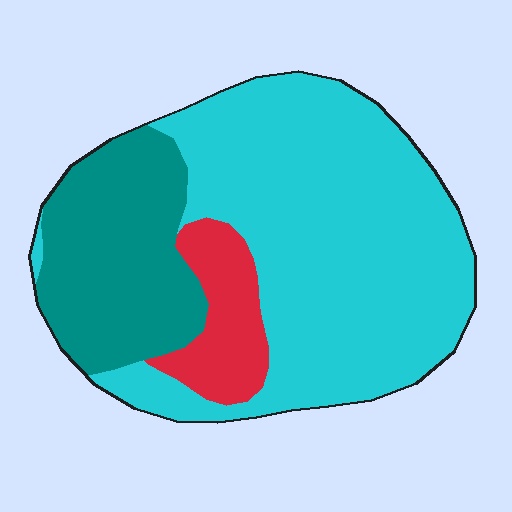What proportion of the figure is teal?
Teal takes up about one quarter (1/4) of the figure.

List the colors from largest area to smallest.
From largest to smallest: cyan, teal, red.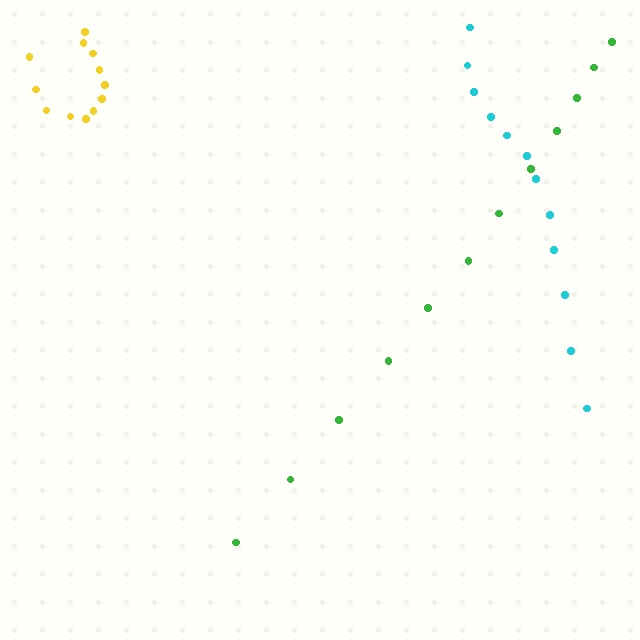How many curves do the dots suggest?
There are 3 distinct paths.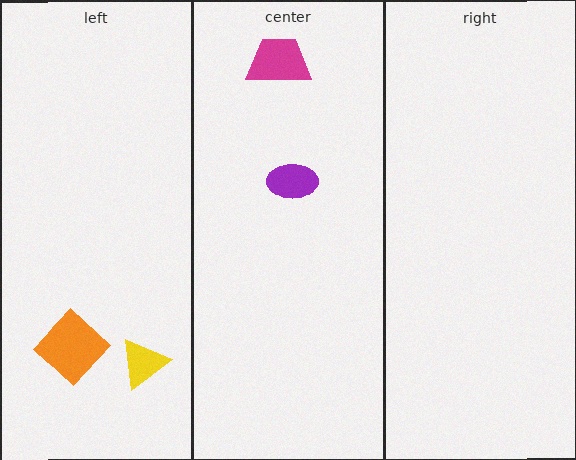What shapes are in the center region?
The purple ellipse, the magenta trapezoid.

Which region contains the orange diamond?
The left region.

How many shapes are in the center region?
2.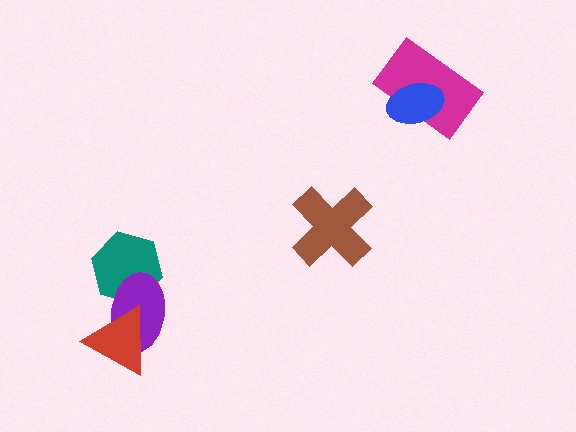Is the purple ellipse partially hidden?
Yes, it is partially covered by another shape.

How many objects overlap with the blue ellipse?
1 object overlaps with the blue ellipse.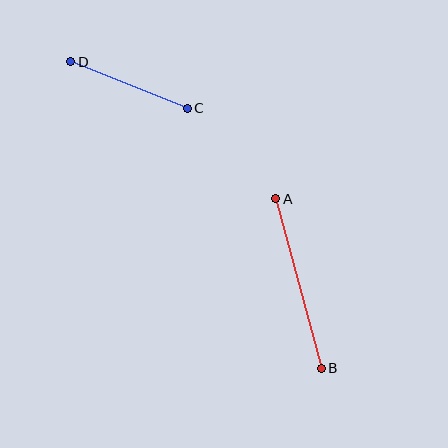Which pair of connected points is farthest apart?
Points A and B are farthest apart.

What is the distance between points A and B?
The distance is approximately 175 pixels.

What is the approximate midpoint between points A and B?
The midpoint is at approximately (299, 283) pixels.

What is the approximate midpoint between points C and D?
The midpoint is at approximately (129, 85) pixels.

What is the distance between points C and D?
The distance is approximately 125 pixels.